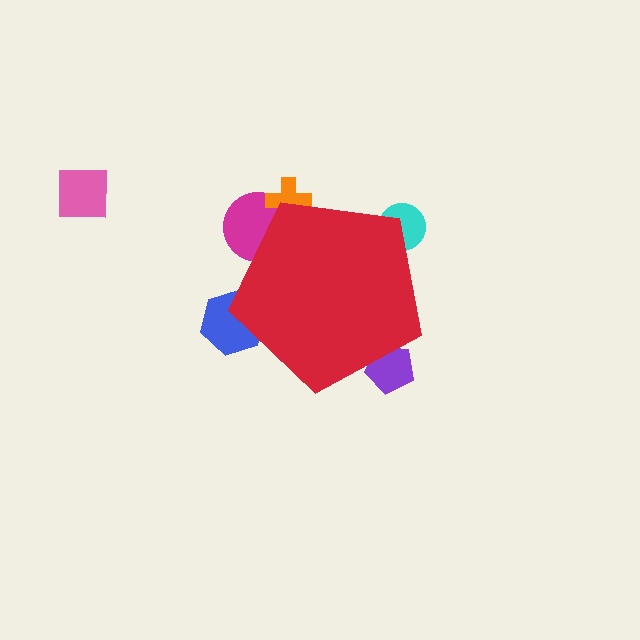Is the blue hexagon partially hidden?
Yes, the blue hexagon is partially hidden behind the red pentagon.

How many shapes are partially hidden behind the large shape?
5 shapes are partially hidden.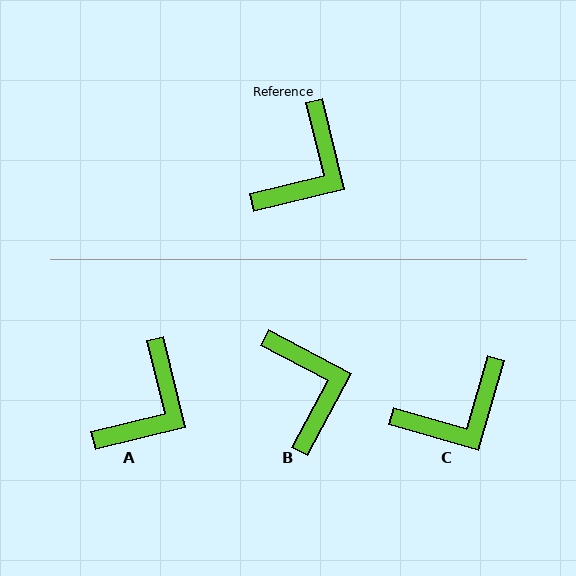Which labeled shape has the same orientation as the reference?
A.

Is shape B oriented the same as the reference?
No, it is off by about 48 degrees.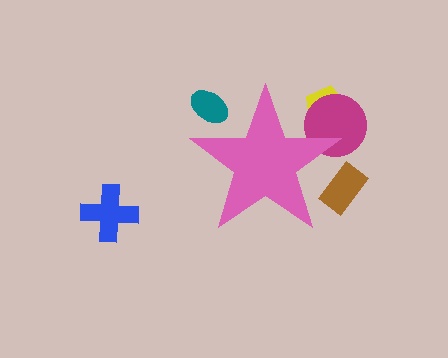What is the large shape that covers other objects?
A pink star.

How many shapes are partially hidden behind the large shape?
4 shapes are partially hidden.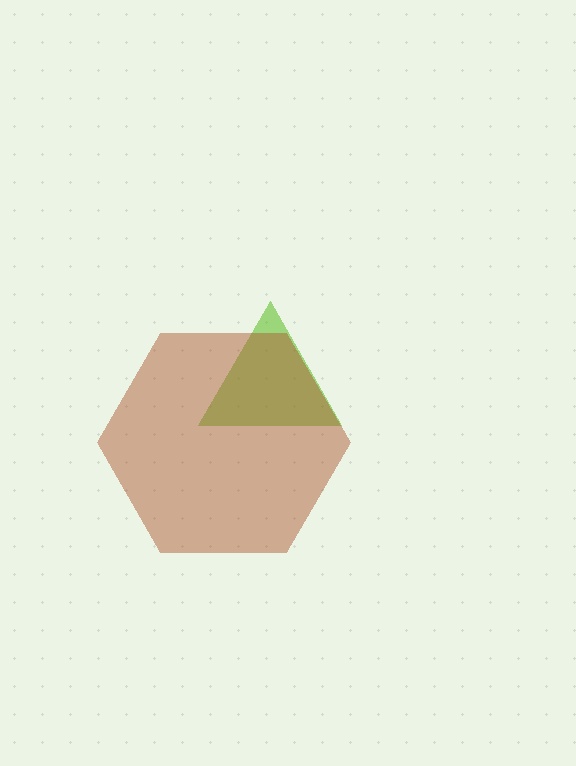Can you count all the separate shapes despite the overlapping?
Yes, there are 2 separate shapes.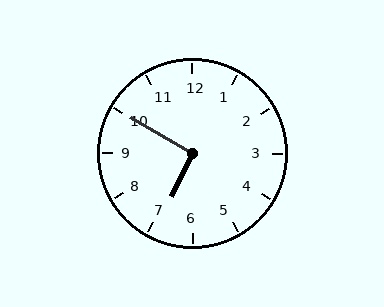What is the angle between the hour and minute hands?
Approximately 95 degrees.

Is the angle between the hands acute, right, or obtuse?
It is right.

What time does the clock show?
6:50.